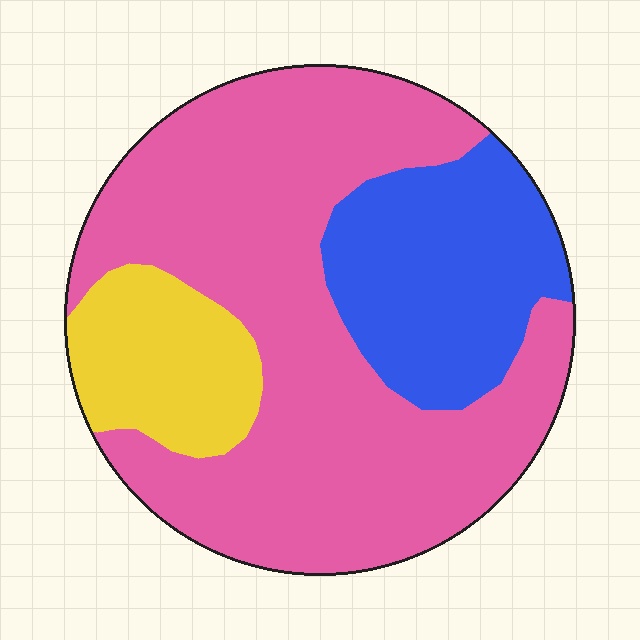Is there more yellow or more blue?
Blue.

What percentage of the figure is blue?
Blue takes up less than a quarter of the figure.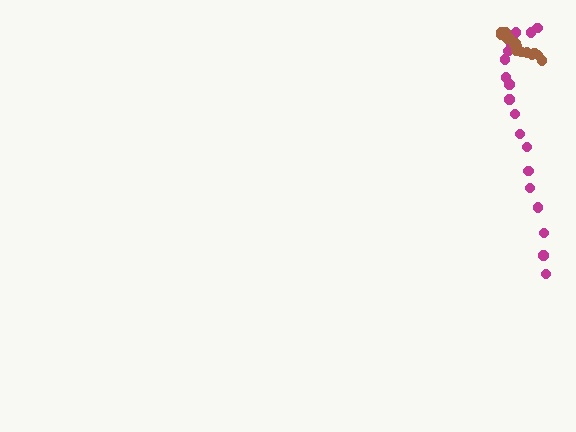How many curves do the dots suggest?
There are 2 distinct paths.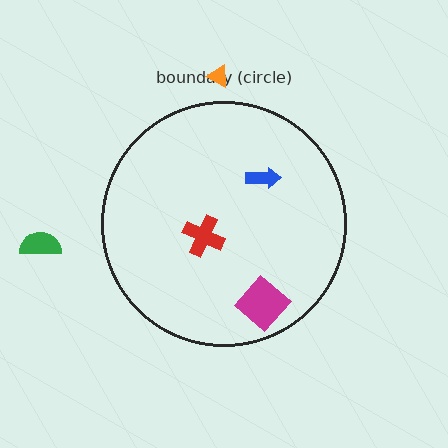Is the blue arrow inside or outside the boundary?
Inside.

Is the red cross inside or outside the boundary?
Inside.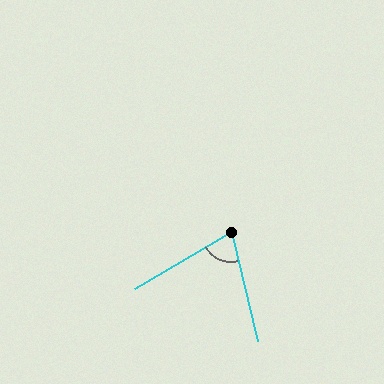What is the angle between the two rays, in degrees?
Approximately 73 degrees.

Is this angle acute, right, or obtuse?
It is acute.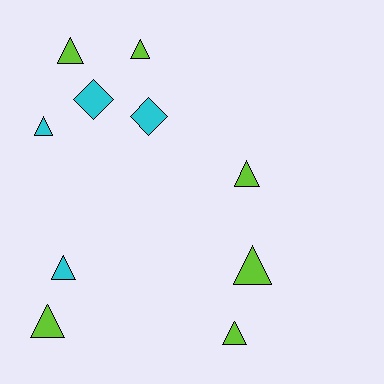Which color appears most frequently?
Lime, with 6 objects.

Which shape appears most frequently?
Triangle, with 8 objects.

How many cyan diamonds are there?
There are 2 cyan diamonds.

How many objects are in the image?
There are 10 objects.